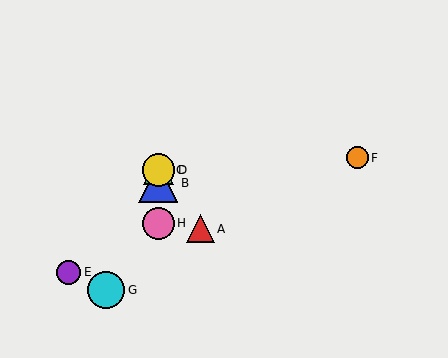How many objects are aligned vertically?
4 objects (B, C, D, H) are aligned vertically.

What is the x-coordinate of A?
Object A is at x≈201.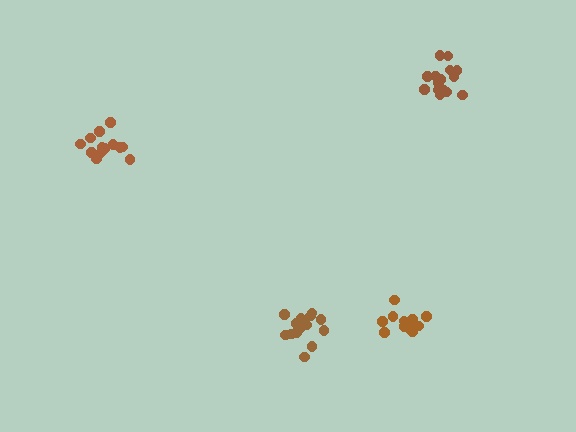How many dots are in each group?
Group 1: 12 dots, Group 2: 13 dots, Group 3: 16 dots, Group 4: 15 dots (56 total).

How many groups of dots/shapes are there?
There are 4 groups.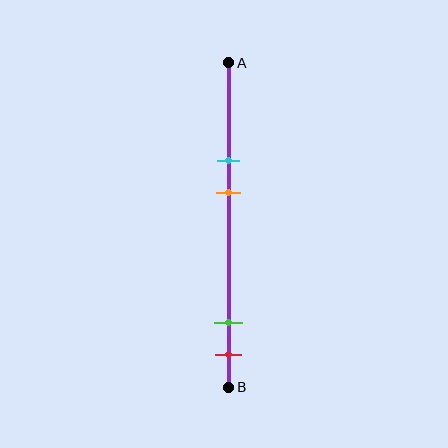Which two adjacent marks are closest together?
The green and red marks are the closest adjacent pair.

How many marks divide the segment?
There are 4 marks dividing the segment.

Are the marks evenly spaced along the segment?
No, the marks are not evenly spaced.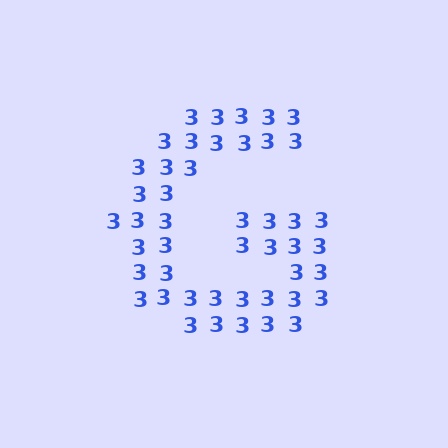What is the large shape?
The large shape is the letter G.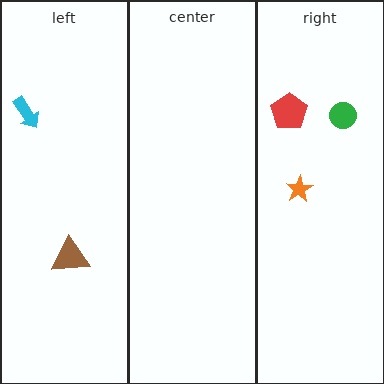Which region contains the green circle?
The right region.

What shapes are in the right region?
The green circle, the red pentagon, the orange star.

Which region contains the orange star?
The right region.